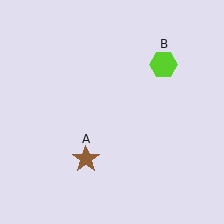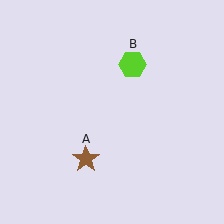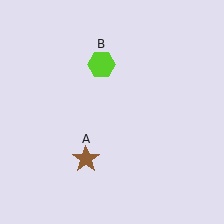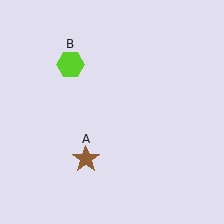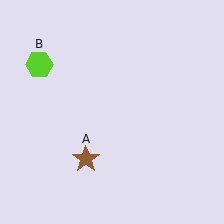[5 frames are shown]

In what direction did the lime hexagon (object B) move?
The lime hexagon (object B) moved left.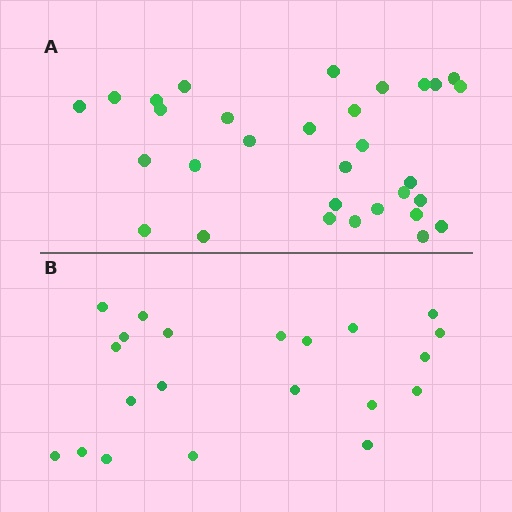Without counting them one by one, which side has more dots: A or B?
Region A (the top region) has more dots.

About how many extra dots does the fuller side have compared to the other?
Region A has roughly 10 or so more dots than region B.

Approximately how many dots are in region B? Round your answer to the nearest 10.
About 20 dots. (The exact count is 21, which rounds to 20.)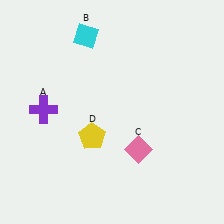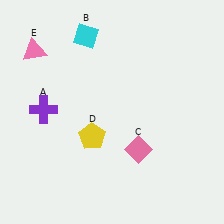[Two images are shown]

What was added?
A pink triangle (E) was added in Image 2.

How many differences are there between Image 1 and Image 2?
There is 1 difference between the two images.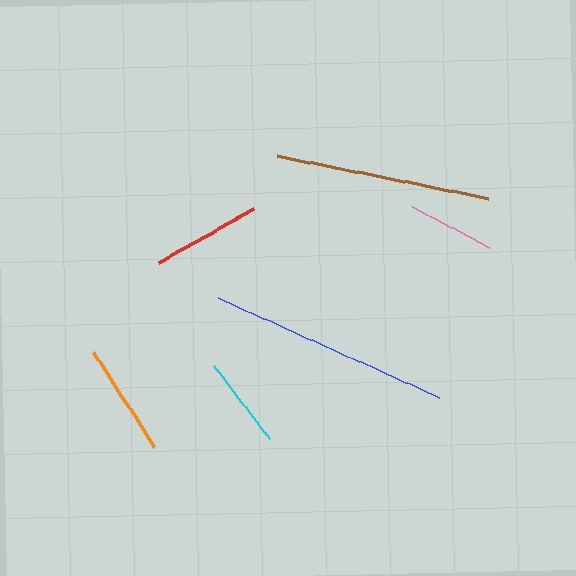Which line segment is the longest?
The blue line is the longest at approximately 242 pixels.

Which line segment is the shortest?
The pink line is the shortest at approximately 87 pixels.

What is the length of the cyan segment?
The cyan segment is approximately 94 pixels long.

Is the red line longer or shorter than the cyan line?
The red line is longer than the cyan line.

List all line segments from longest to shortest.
From longest to shortest: blue, brown, orange, red, cyan, pink.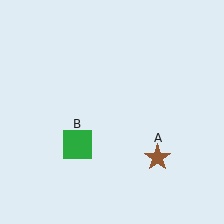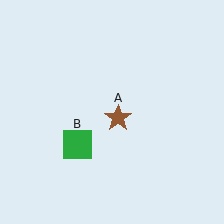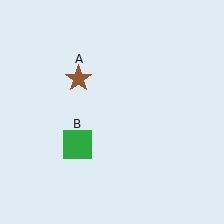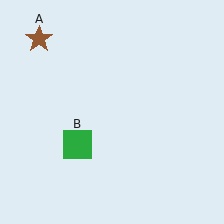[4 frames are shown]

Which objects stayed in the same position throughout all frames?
Green square (object B) remained stationary.